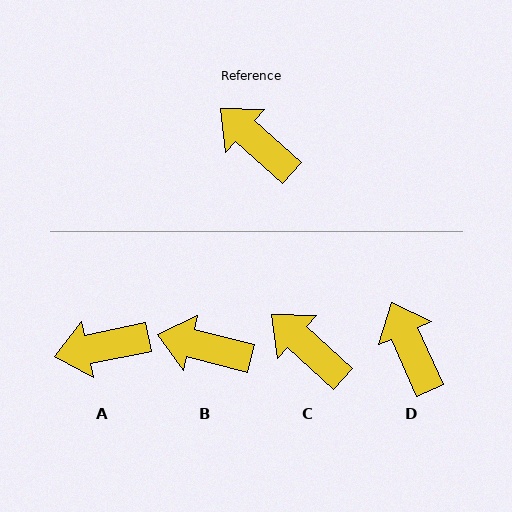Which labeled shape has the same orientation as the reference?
C.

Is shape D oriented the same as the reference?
No, it is off by about 24 degrees.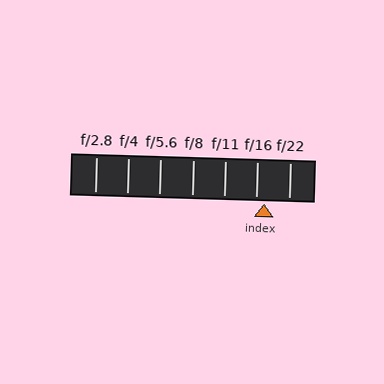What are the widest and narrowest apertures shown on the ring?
The widest aperture shown is f/2.8 and the narrowest is f/22.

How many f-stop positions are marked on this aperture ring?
There are 7 f-stop positions marked.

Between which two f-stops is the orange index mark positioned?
The index mark is between f/16 and f/22.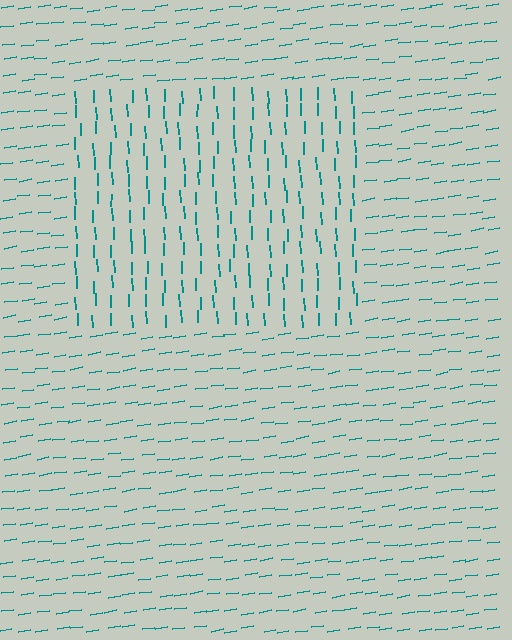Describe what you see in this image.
The image is filled with small teal line segments. A rectangle region in the image has lines oriented differently from the surrounding lines, creating a visible texture boundary.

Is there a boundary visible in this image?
Yes, there is a texture boundary formed by a change in line orientation.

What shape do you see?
I see a rectangle.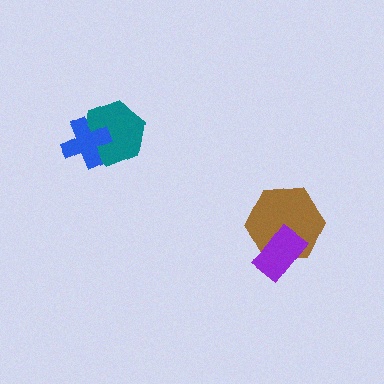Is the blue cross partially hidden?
No, no other shape covers it.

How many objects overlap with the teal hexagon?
1 object overlaps with the teal hexagon.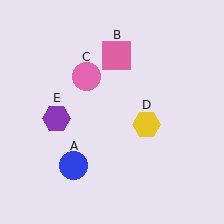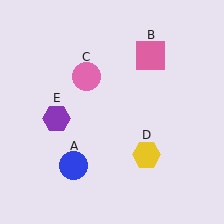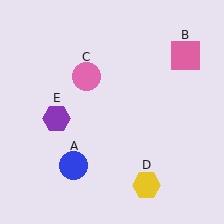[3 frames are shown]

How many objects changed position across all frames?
2 objects changed position: pink square (object B), yellow hexagon (object D).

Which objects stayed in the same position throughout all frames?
Blue circle (object A) and pink circle (object C) and purple hexagon (object E) remained stationary.